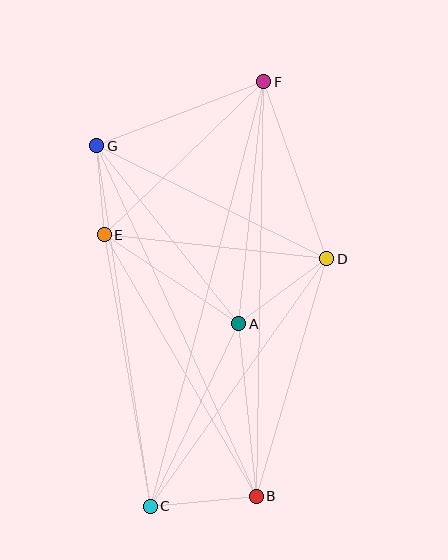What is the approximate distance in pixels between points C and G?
The distance between C and G is approximately 364 pixels.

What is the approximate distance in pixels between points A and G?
The distance between A and G is approximately 228 pixels.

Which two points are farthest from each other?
Points C and F are farthest from each other.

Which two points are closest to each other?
Points E and G are closest to each other.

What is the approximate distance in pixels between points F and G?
The distance between F and G is approximately 179 pixels.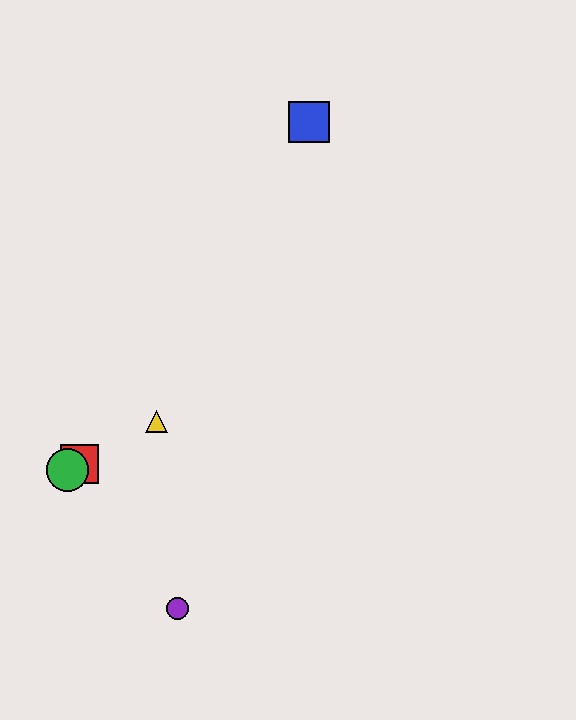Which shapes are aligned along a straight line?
The red square, the green circle, the yellow triangle are aligned along a straight line.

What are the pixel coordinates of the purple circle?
The purple circle is at (177, 608).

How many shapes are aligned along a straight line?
3 shapes (the red square, the green circle, the yellow triangle) are aligned along a straight line.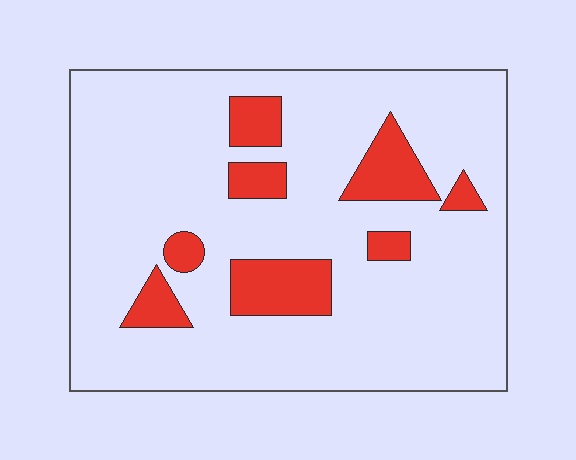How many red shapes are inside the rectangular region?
8.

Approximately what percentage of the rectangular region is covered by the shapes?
Approximately 15%.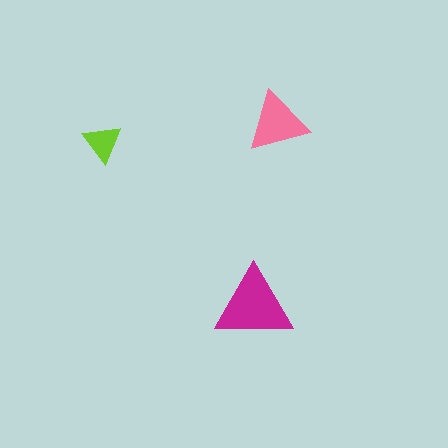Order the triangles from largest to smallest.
the magenta one, the pink one, the lime one.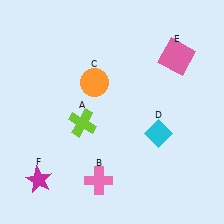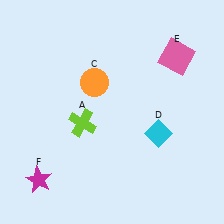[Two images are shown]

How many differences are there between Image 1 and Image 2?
There is 1 difference between the two images.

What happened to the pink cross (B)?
The pink cross (B) was removed in Image 2. It was in the bottom-left area of Image 1.